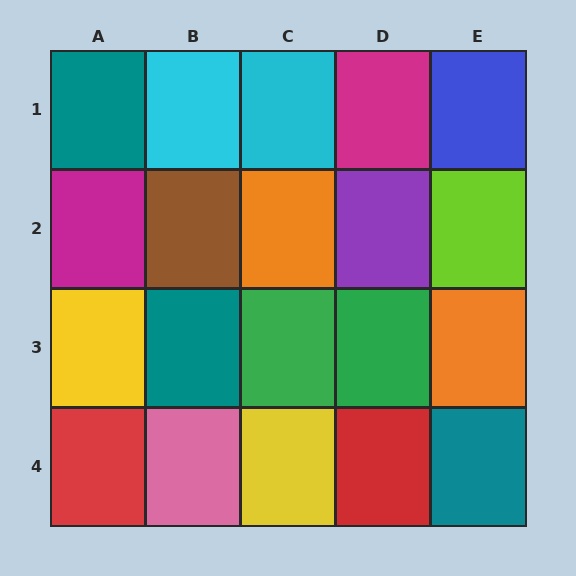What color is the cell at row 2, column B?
Brown.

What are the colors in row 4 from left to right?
Red, pink, yellow, red, teal.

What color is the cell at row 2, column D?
Purple.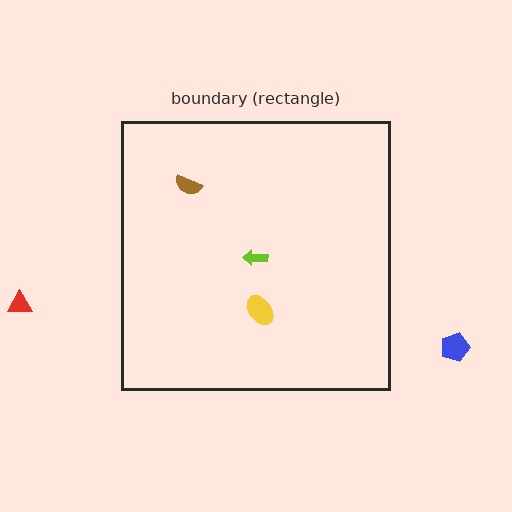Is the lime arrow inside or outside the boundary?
Inside.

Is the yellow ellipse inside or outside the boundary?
Inside.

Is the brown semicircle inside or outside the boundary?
Inside.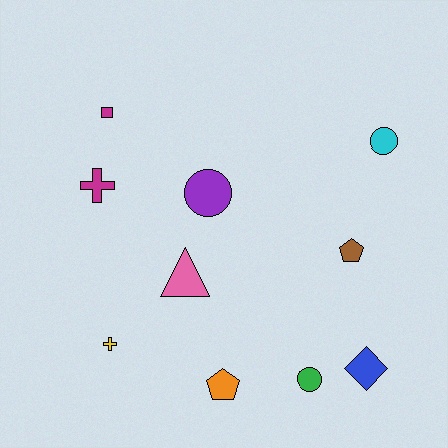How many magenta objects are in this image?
There are 2 magenta objects.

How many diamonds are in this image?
There is 1 diamond.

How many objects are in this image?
There are 10 objects.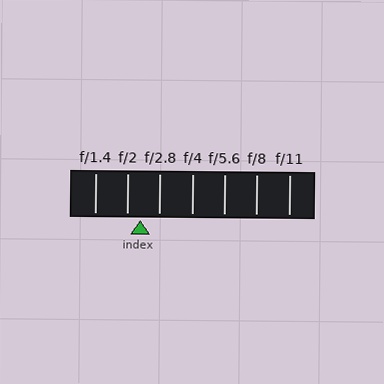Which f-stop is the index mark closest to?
The index mark is closest to f/2.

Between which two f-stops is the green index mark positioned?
The index mark is between f/2 and f/2.8.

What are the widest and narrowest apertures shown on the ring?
The widest aperture shown is f/1.4 and the narrowest is f/11.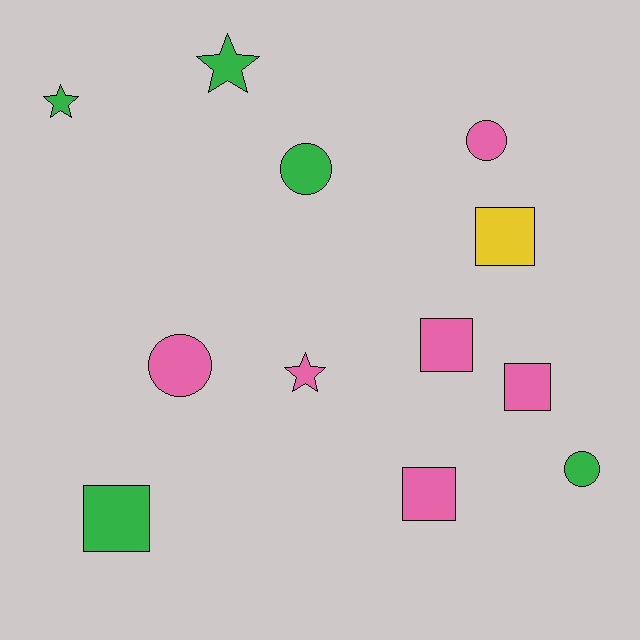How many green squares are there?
There is 1 green square.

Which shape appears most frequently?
Square, with 5 objects.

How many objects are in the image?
There are 12 objects.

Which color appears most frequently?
Pink, with 6 objects.